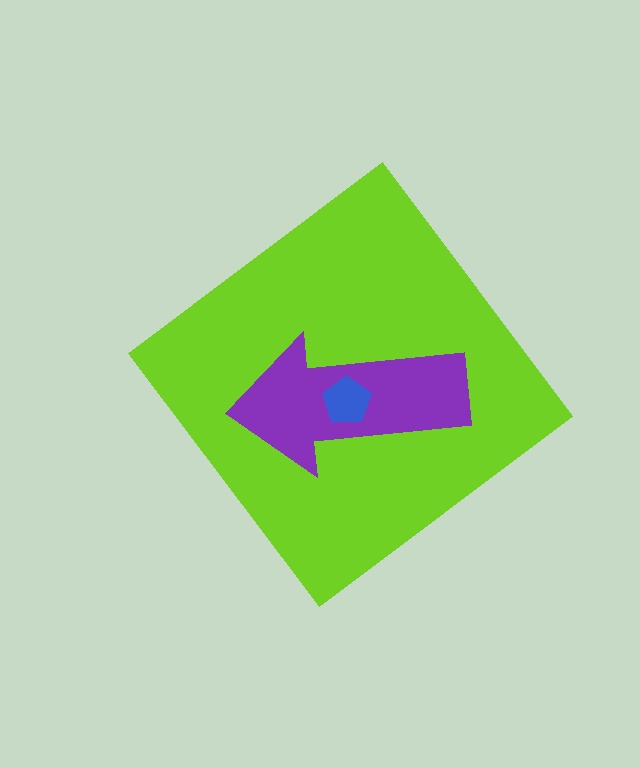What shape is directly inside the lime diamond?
The purple arrow.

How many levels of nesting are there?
3.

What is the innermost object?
The blue pentagon.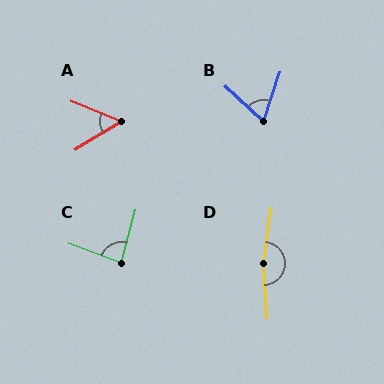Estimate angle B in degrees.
Approximately 66 degrees.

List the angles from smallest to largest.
A (54°), B (66°), C (85°), D (169°).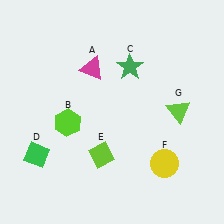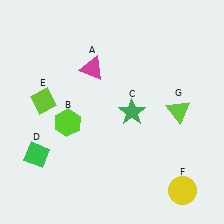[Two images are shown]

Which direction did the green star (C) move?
The green star (C) moved down.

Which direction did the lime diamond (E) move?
The lime diamond (E) moved left.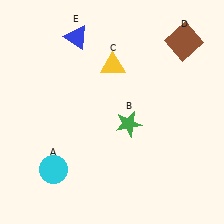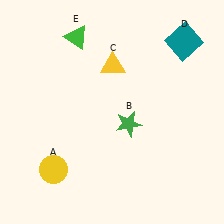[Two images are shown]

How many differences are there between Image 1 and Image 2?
There are 3 differences between the two images.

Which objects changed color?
A changed from cyan to yellow. D changed from brown to teal. E changed from blue to green.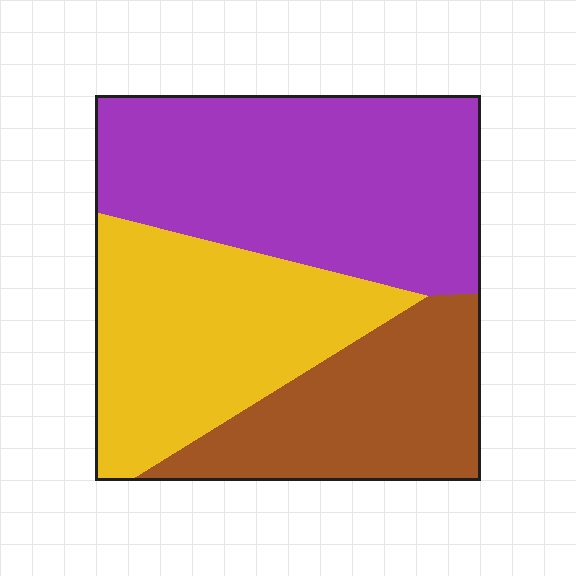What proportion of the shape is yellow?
Yellow covers 32% of the shape.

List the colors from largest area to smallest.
From largest to smallest: purple, yellow, brown.